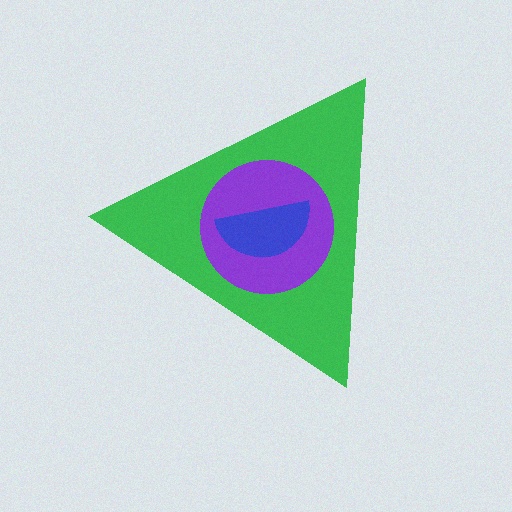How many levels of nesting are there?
3.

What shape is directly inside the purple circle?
The blue semicircle.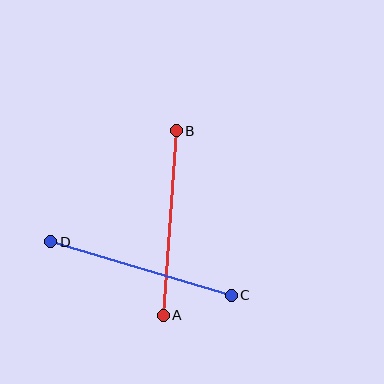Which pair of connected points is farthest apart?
Points C and D are farthest apart.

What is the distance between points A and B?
The distance is approximately 185 pixels.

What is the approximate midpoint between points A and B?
The midpoint is at approximately (170, 223) pixels.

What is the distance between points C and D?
The distance is approximately 188 pixels.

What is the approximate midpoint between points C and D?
The midpoint is at approximately (141, 268) pixels.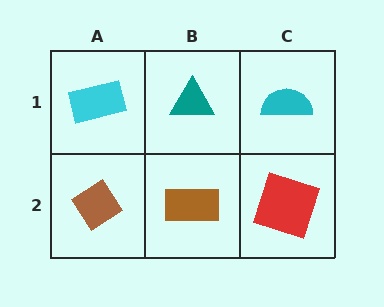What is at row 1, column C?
A cyan semicircle.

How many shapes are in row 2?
3 shapes.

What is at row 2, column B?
A brown rectangle.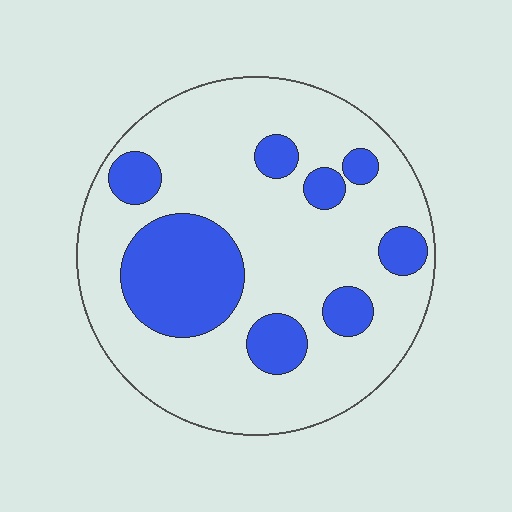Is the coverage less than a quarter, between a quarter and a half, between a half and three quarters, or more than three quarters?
Between a quarter and a half.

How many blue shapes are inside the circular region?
8.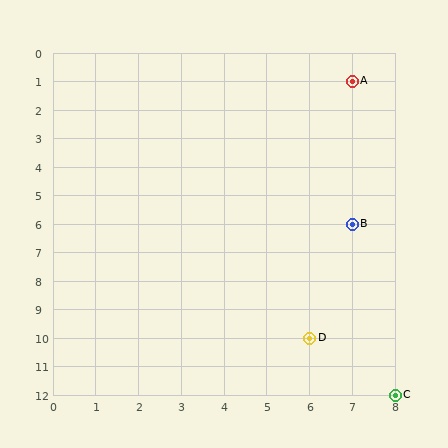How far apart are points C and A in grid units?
Points C and A are 1 column and 11 rows apart (about 11.0 grid units diagonally).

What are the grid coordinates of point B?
Point B is at grid coordinates (7, 6).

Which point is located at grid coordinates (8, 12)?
Point C is at (8, 12).